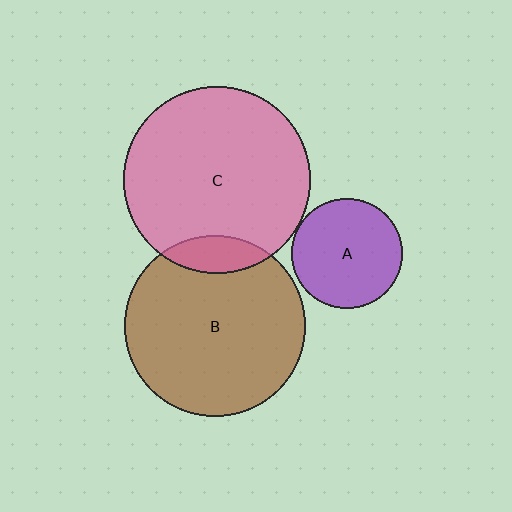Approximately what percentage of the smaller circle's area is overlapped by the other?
Approximately 10%.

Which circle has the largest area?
Circle C (pink).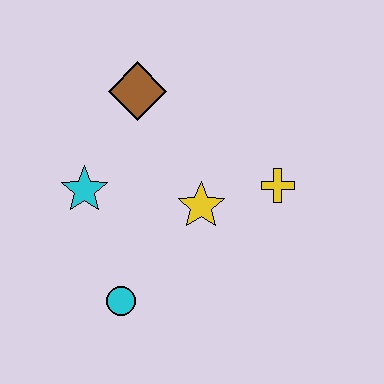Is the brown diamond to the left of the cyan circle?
No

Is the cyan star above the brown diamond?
No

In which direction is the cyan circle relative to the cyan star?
The cyan circle is below the cyan star.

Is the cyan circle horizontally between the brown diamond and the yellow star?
No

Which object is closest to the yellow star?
The yellow cross is closest to the yellow star.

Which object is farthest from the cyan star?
The yellow cross is farthest from the cyan star.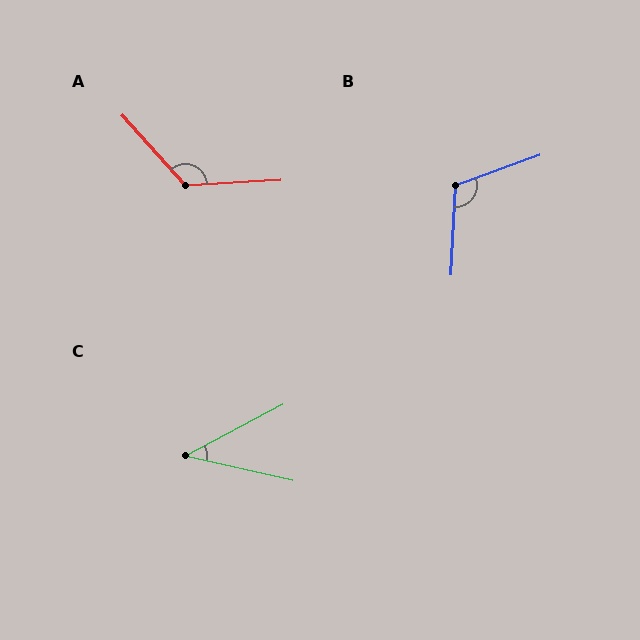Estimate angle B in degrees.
Approximately 112 degrees.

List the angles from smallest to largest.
C (41°), B (112°), A (129°).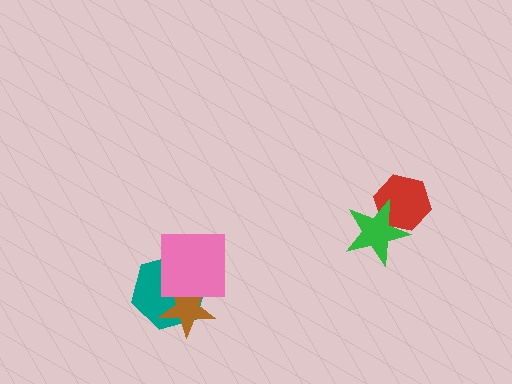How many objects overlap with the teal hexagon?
2 objects overlap with the teal hexagon.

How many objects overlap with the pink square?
2 objects overlap with the pink square.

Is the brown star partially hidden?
Yes, it is partially covered by another shape.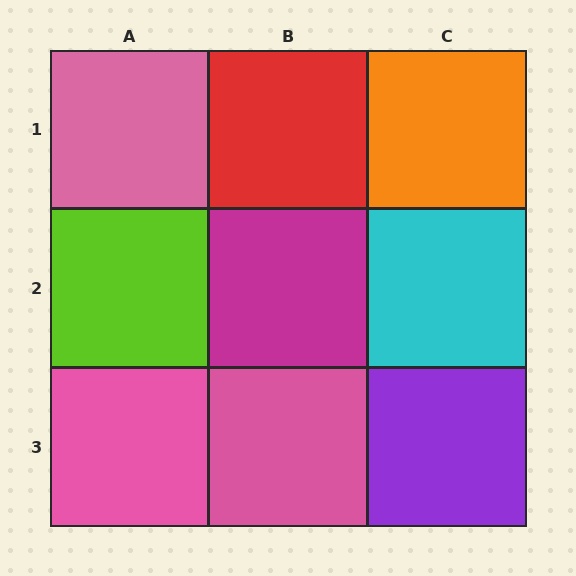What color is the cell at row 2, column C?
Cyan.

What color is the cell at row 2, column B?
Magenta.